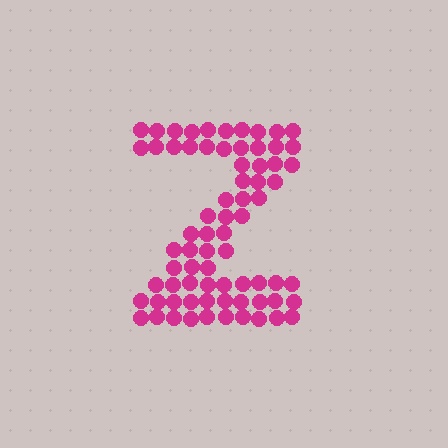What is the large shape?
The large shape is the letter Z.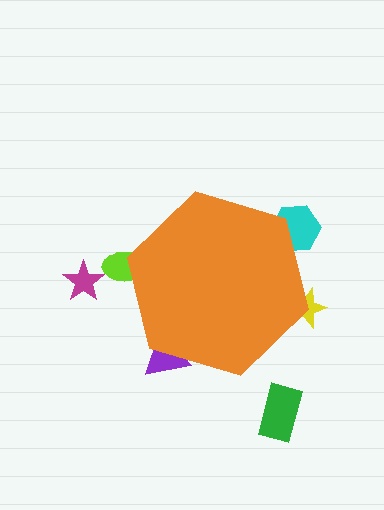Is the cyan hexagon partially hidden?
Yes, the cyan hexagon is partially hidden behind the orange hexagon.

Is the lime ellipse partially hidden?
Yes, the lime ellipse is partially hidden behind the orange hexagon.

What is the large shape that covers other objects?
An orange hexagon.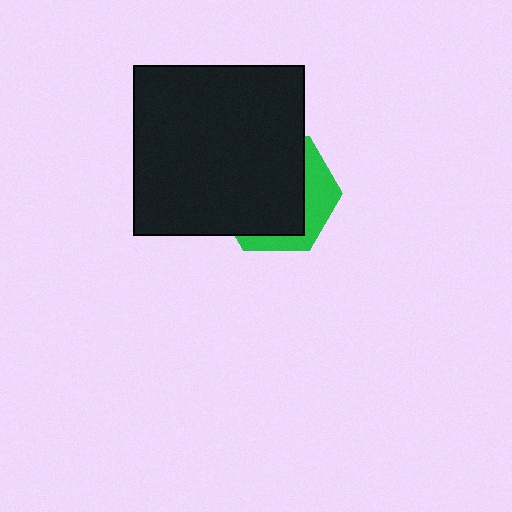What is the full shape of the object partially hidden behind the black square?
The partially hidden object is a green hexagon.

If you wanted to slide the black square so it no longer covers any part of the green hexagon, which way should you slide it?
Slide it toward the upper-left — that is the most direct way to separate the two shapes.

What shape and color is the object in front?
The object in front is a black square.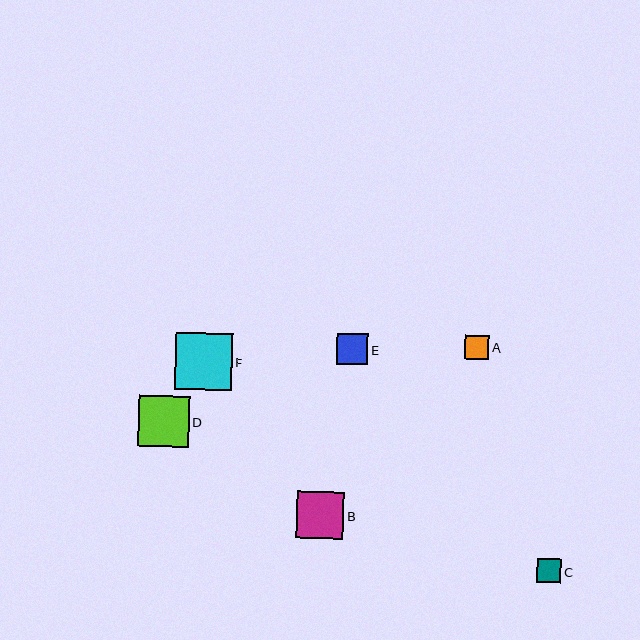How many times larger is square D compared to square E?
Square D is approximately 1.6 times the size of square E.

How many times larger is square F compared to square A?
Square F is approximately 2.4 times the size of square A.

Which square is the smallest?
Square C is the smallest with a size of approximately 24 pixels.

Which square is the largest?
Square F is the largest with a size of approximately 57 pixels.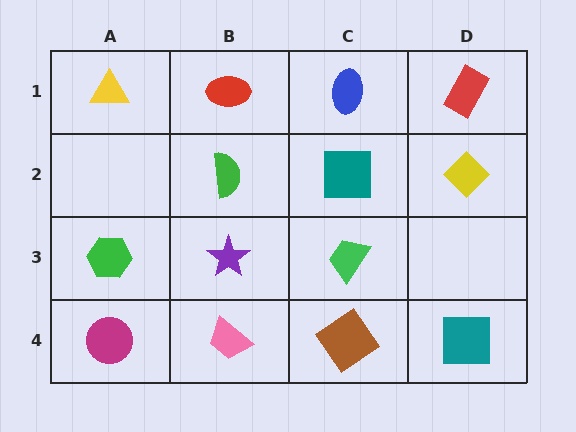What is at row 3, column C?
A green trapezoid.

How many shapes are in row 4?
4 shapes.